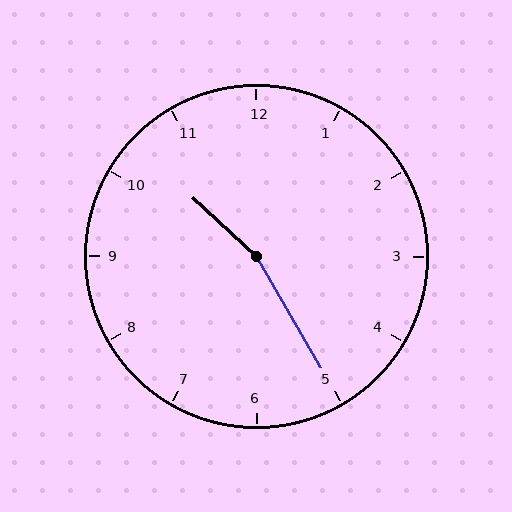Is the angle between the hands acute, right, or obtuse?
It is obtuse.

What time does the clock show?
10:25.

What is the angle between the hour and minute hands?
Approximately 162 degrees.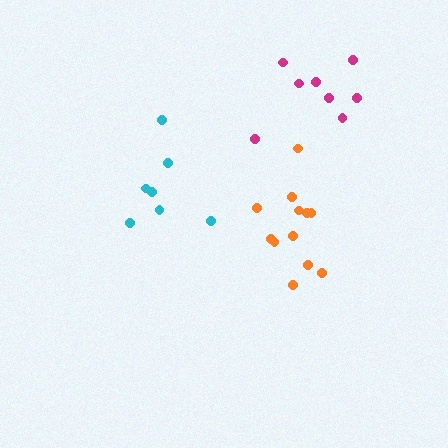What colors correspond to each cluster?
The clusters are colored: cyan, orange, magenta.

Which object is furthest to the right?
The magenta cluster is rightmost.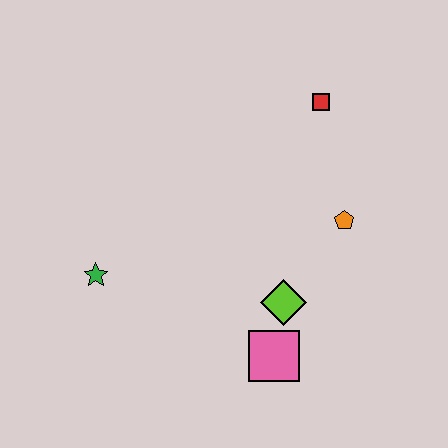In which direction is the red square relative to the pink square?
The red square is above the pink square.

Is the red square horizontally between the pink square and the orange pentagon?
Yes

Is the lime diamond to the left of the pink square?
No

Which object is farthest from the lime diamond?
The red square is farthest from the lime diamond.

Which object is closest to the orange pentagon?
The lime diamond is closest to the orange pentagon.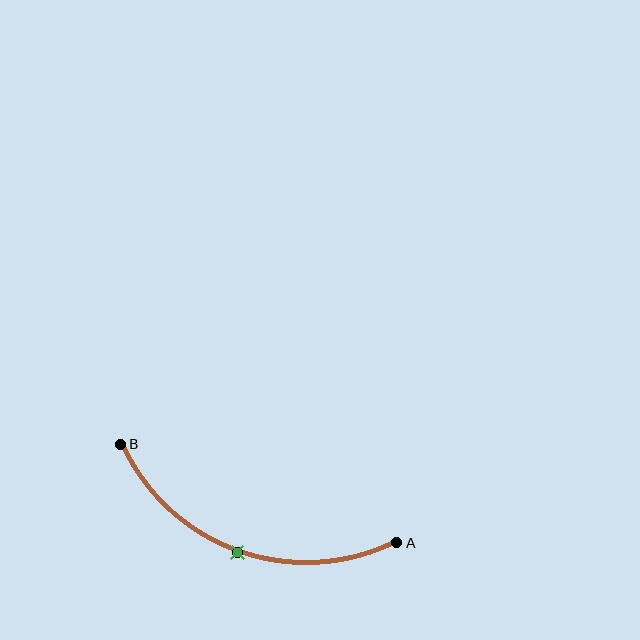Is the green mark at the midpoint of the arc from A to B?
Yes. The green mark lies on the arc at equal arc-length from both A and B — it is the arc midpoint.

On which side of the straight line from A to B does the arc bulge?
The arc bulges below the straight line connecting A and B.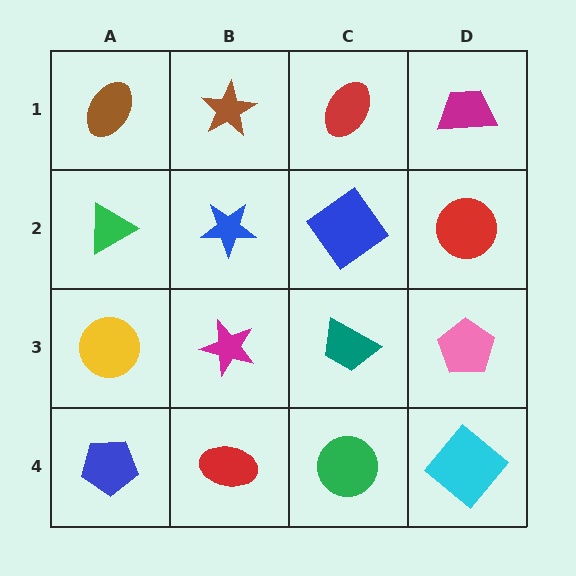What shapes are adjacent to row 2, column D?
A magenta trapezoid (row 1, column D), a pink pentagon (row 3, column D), a blue diamond (row 2, column C).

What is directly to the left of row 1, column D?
A red ellipse.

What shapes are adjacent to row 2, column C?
A red ellipse (row 1, column C), a teal trapezoid (row 3, column C), a blue star (row 2, column B), a red circle (row 2, column D).